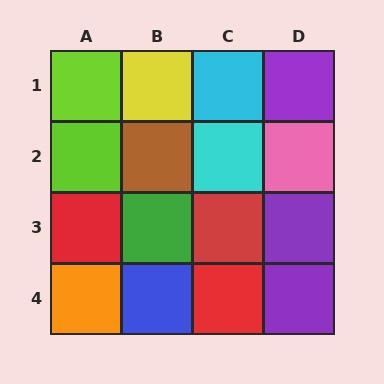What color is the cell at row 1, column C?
Cyan.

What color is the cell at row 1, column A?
Lime.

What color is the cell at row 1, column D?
Purple.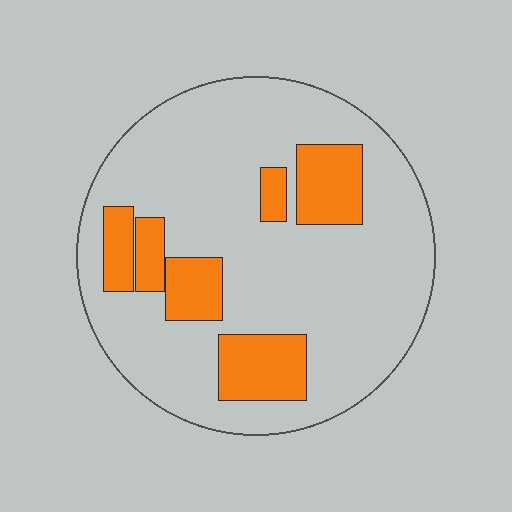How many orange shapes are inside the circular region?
6.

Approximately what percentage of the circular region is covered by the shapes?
Approximately 20%.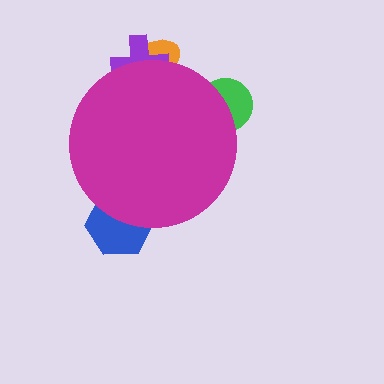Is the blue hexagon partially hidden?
Yes, the blue hexagon is partially hidden behind the magenta circle.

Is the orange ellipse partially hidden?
Yes, the orange ellipse is partially hidden behind the magenta circle.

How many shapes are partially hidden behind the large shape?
4 shapes are partially hidden.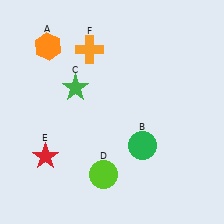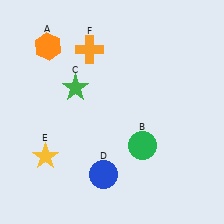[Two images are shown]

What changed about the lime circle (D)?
In Image 1, D is lime. In Image 2, it changed to blue.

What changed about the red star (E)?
In Image 1, E is red. In Image 2, it changed to yellow.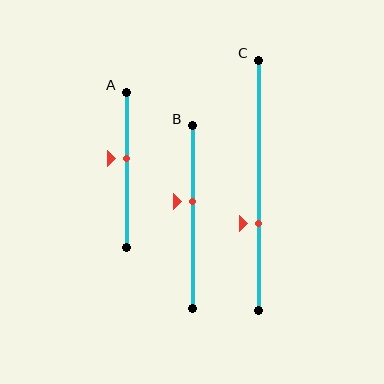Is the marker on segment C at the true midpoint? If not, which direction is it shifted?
No, the marker on segment C is shifted downward by about 15% of the segment length.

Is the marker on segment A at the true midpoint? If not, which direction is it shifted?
No, the marker on segment A is shifted upward by about 7% of the segment length.